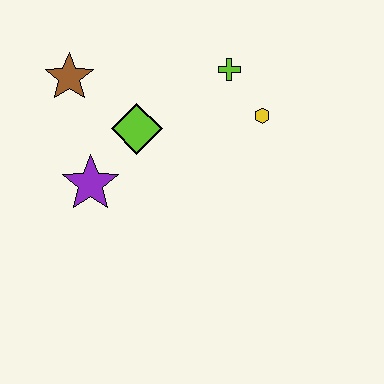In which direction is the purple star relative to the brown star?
The purple star is below the brown star.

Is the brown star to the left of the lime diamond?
Yes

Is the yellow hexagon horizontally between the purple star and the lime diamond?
No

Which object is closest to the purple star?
The lime diamond is closest to the purple star.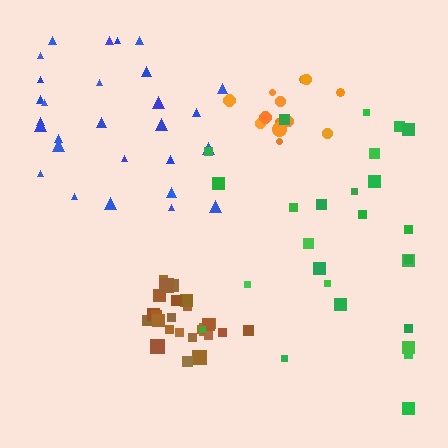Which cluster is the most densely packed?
Brown.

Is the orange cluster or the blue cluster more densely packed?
Orange.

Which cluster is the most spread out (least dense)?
Green.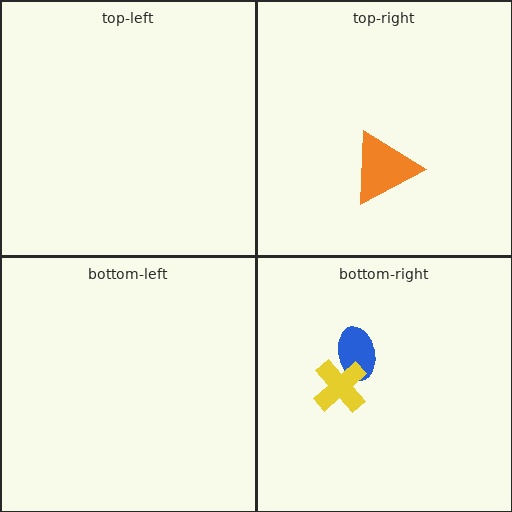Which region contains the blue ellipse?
The bottom-right region.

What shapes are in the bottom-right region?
The blue ellipse, the yellow cross.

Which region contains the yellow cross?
The bottom-right region.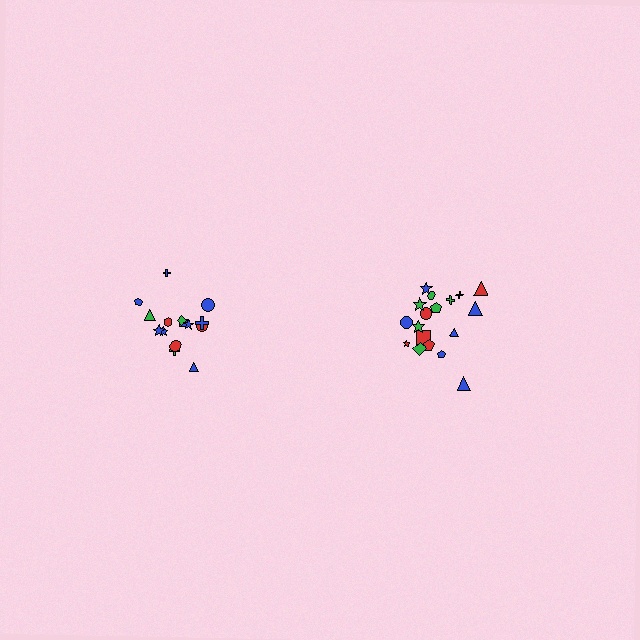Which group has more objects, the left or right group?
The right group.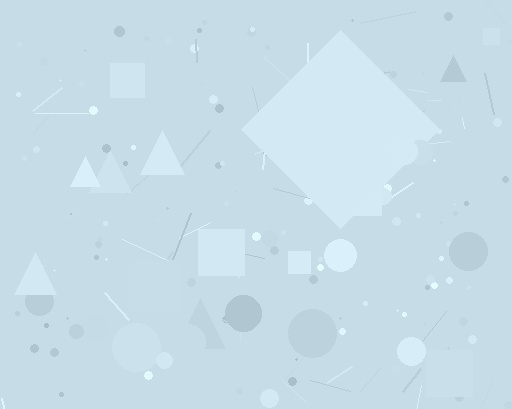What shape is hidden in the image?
A diamond is hidden in the image.